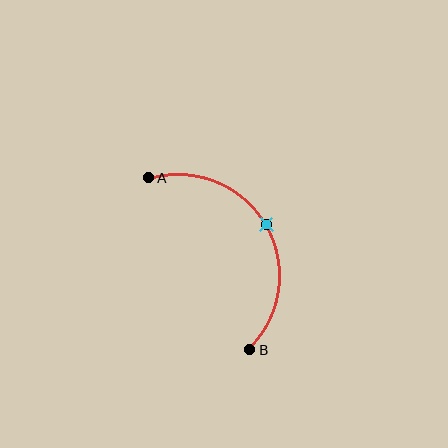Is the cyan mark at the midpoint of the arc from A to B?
Yes. The cyan mark lies on the arc at equal arc-length from both A and B — it is the arc midpoint.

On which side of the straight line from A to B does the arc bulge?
The arc bulges to the right of the straight line connecting A and B.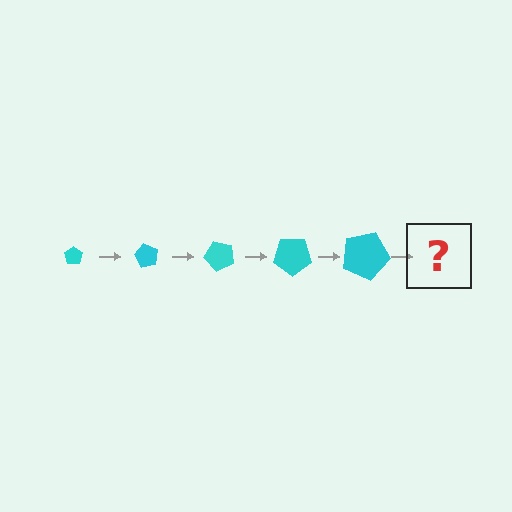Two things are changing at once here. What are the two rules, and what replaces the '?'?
The two rules are that the pentagon grows larger each step and it rotates 60 degrees each step. The '?' should be a pentagon, larger than the previous one and rotated 300 degrees from the start.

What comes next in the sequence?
The next element should be a pentagon, larger than the previous one and rotated 300 degrees from the start.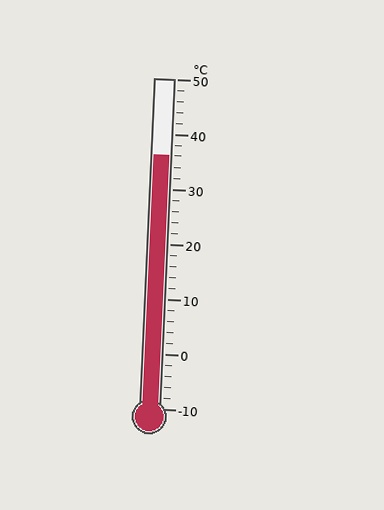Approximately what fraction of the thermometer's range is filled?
The thermometer is filled to approximately 75% of its range.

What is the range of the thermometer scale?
The thermometer scale ranges from -10°C to 50°C.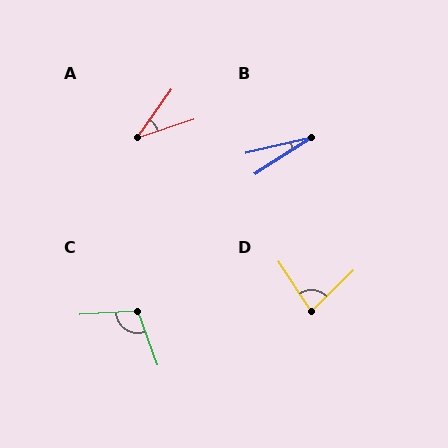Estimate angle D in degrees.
Approximately 78 degrees.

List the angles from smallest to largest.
B (20°), A (36°), D (78°), C (106°).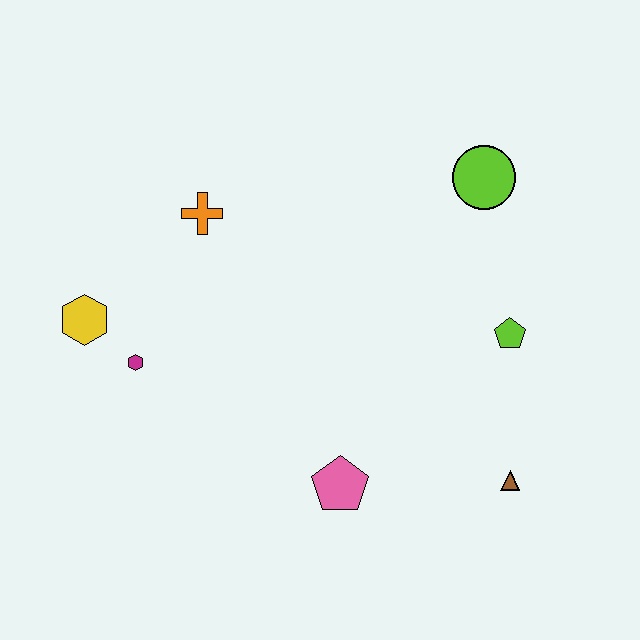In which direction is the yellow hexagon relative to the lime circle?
The yellow hexagon is to the left of the lime circle.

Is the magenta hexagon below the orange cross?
Yes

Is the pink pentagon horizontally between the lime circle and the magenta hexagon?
Yes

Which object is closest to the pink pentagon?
The brown triangle is closest to the pink pentagon.